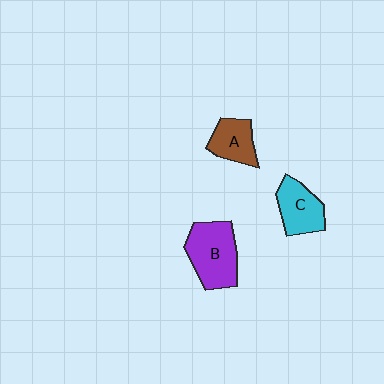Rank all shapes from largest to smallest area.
From largest to smallest: B (purple), C (cyan), A (brown).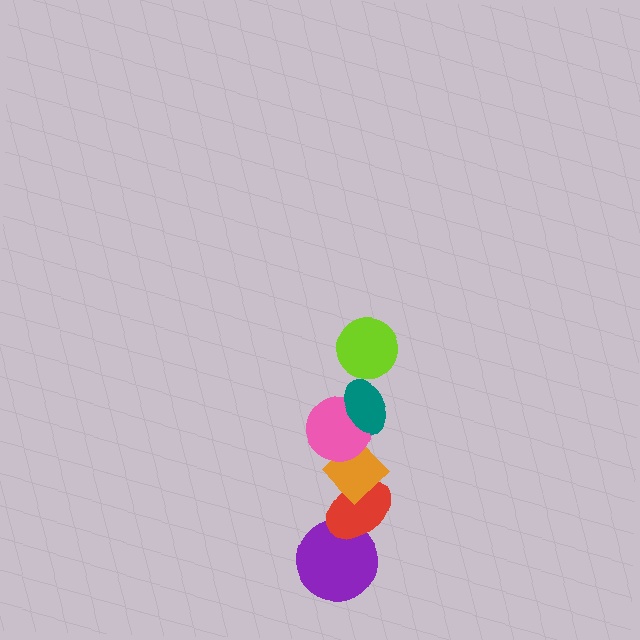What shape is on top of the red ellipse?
The orange diamond is on top of the red ellipse.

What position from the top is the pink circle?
The pink circle is 3rd from the top.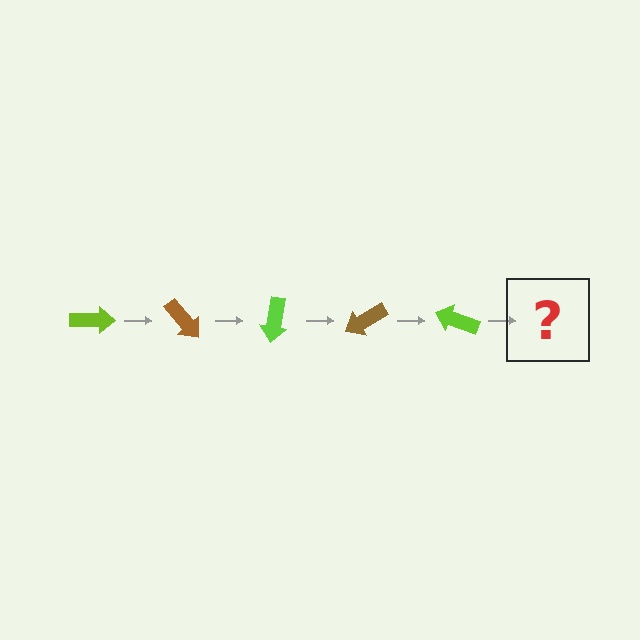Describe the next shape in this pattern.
It should be a brown arrow, rotated 250 degrees from the start.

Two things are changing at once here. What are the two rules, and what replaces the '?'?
The two rules are that it rotates 50 degrees each step and the color cycles through lime and brown. The '?' should be a brown arrow, rotated 250 degrees from the start.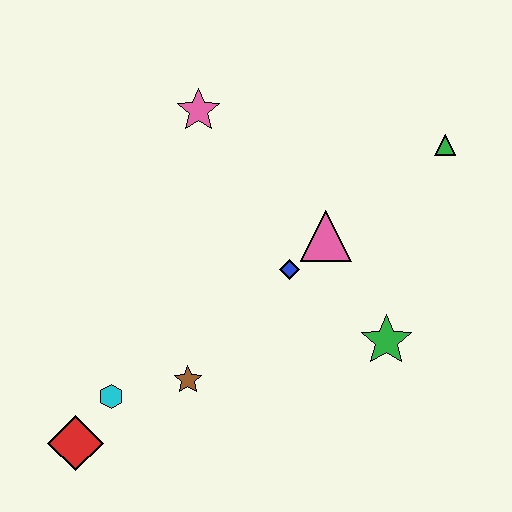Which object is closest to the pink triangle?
The blue diamond is closest to the pink triangle.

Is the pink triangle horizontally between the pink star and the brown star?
No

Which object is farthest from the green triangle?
The red diamond is farthest from the green triangle.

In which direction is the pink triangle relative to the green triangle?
The pink triangle is to the left of the green triangle.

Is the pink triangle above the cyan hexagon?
Yes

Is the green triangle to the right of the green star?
Yes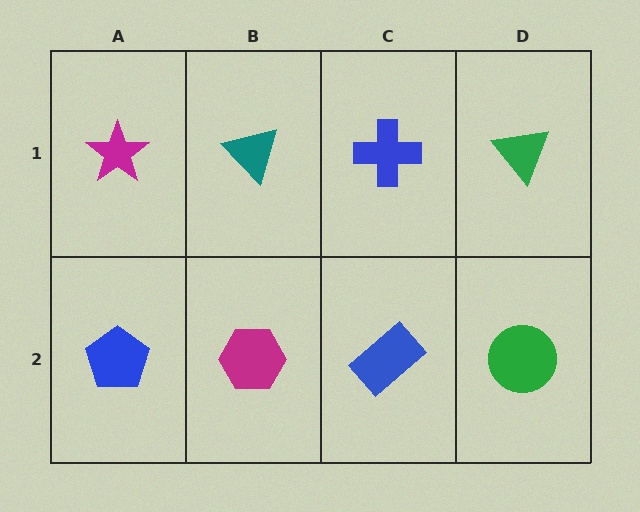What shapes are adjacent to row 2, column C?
A blue cross (row 1, column C), a magenta hexagon (row 2, column B), a green circle (row 2, column D).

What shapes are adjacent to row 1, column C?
A blue rectangle (row 2, column C), a teal triangle (row 1, column B), a green triangle (row 1, column D).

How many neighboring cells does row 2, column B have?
3.